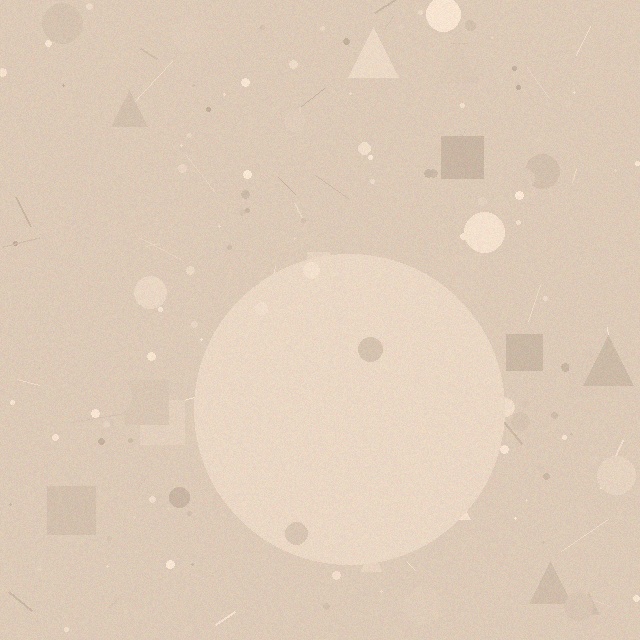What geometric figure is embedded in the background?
A circle is embedded in the background.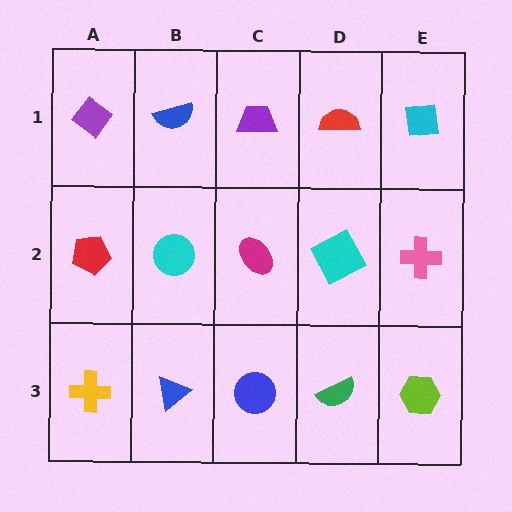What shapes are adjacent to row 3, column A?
A red pentagon (row 2, column A), a blue triangle (row 3, column B).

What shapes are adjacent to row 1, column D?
A cyan square (row 2, column D), a purple trapezoid (row 1, column C), a cyan square (row 1, column E).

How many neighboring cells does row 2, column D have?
4.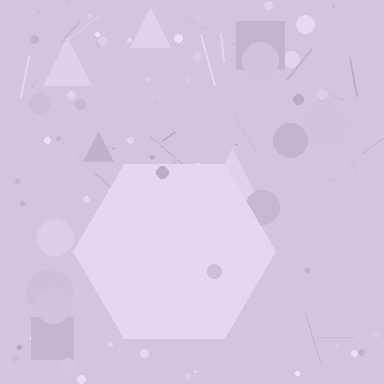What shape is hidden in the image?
A hexagon is hidden in the image.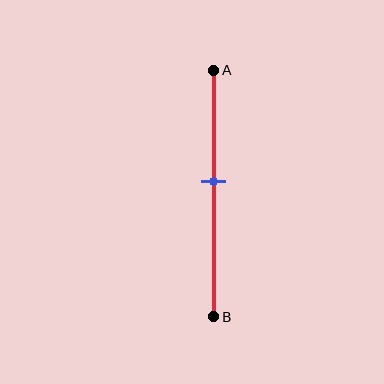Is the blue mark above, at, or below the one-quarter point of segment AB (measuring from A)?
The blue mark is below the one-quarter point of segment AB.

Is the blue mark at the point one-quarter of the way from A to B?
No, the mark is at about 45% from A, not at the 25% one-quarter point.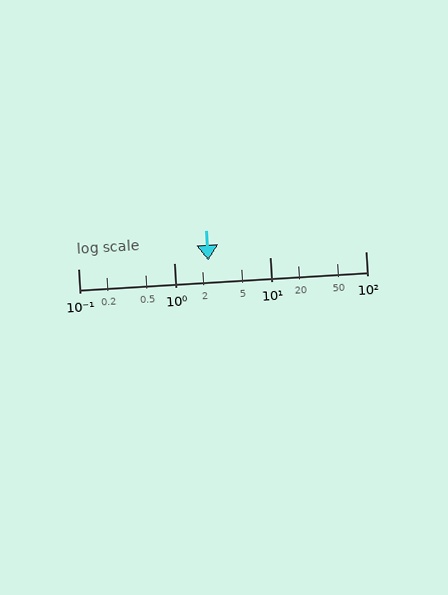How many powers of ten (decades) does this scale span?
The scale spans 3 decades, from 0.1 to 100.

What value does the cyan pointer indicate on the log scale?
The pointer indicates approximately 2.3.